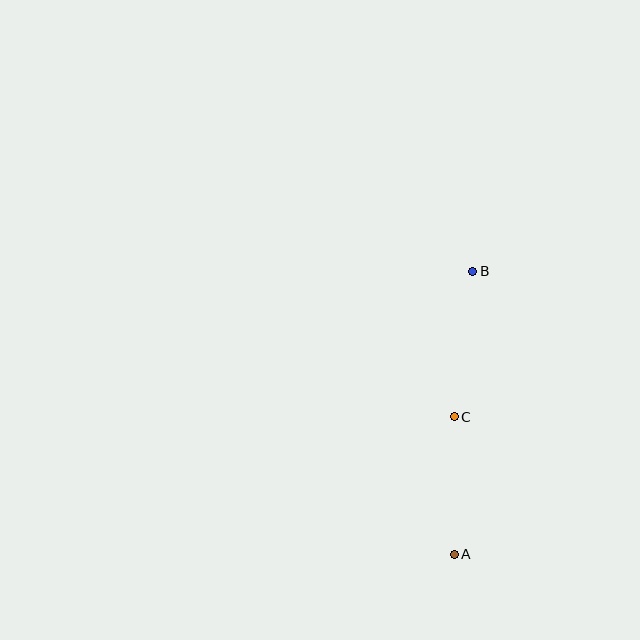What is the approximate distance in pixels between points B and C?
The distance between B and C is approximately 147 pixels.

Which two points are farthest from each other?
Points A and B are farthest from each other.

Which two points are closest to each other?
Points A and C are closest to each other.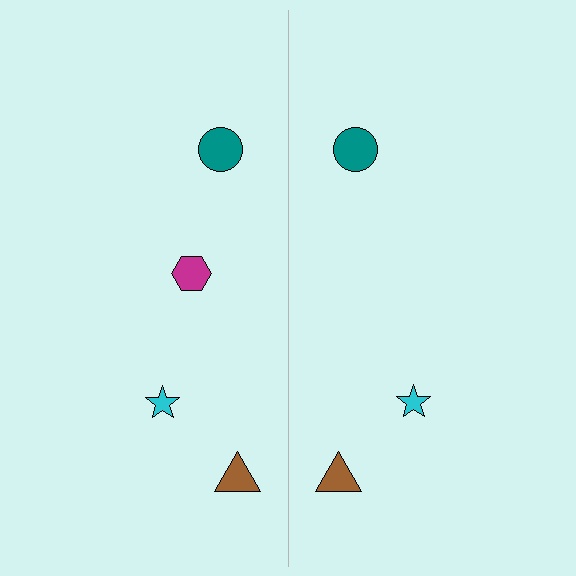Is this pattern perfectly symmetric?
No, the pattern is not perfectly symmetric. A magenta hexagon is missing from the right side.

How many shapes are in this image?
There are 7 shapes in this image.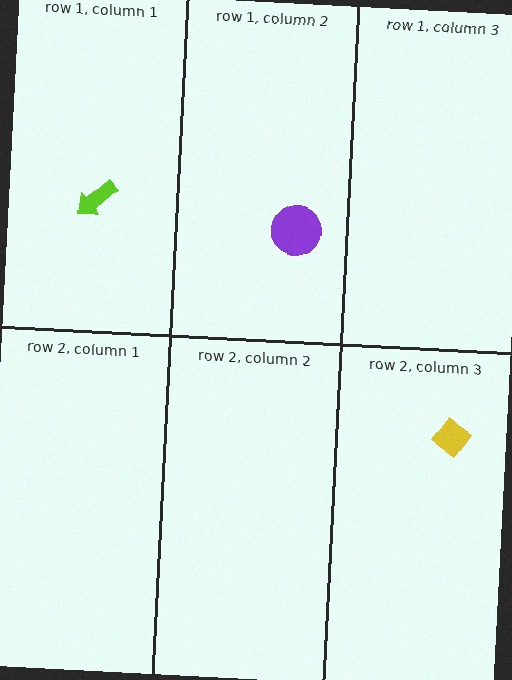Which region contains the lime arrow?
The row 1, column 1 region.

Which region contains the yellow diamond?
The row 2, column 3 region.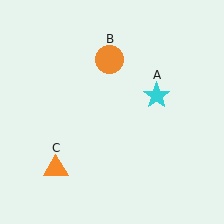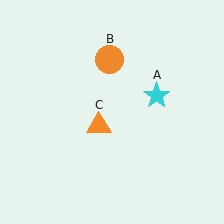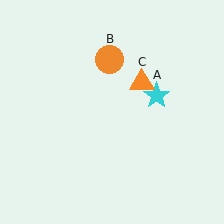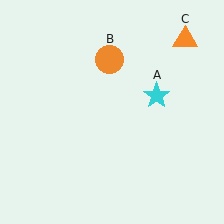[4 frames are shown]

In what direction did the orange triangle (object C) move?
The orange triangle (object C) moved up and to the right.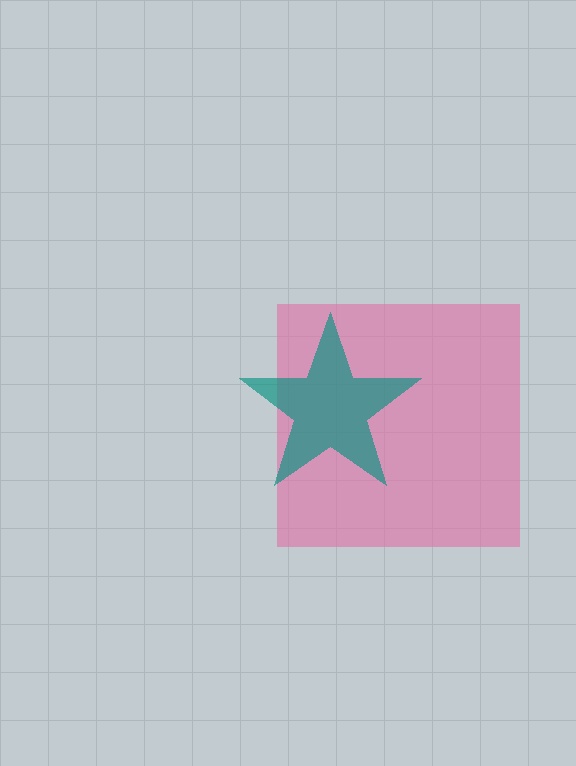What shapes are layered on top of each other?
The layered shapes are: a pink square, a teal star.